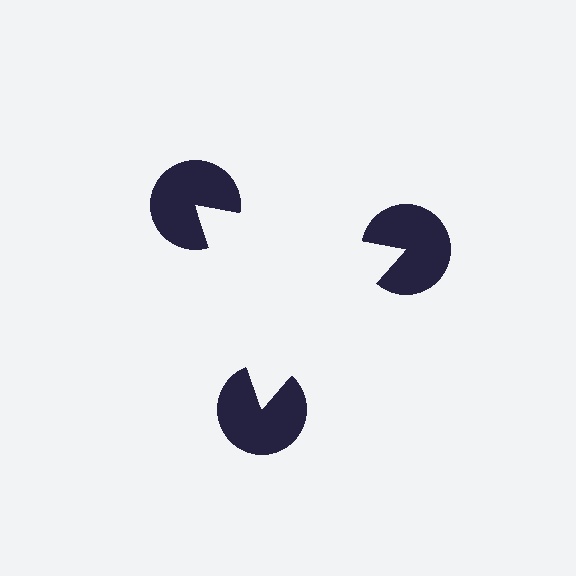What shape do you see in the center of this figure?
An illusory triangle — its edges are inferred from the aligned wedge cuts in the pac-man discs, not physically drawn.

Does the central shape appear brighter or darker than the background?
It typically appears slightly brighter than the background, even though no actual brightness change is drawn.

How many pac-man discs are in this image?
There are 3 — one at each vertex of the illusory triangle.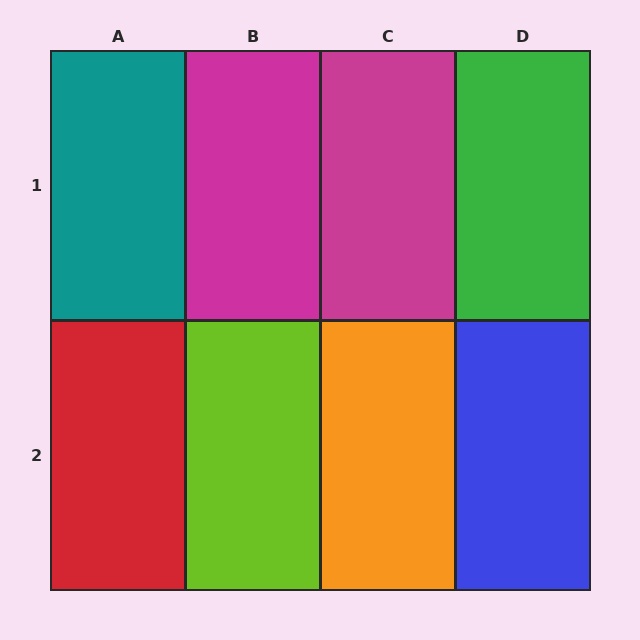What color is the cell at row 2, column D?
Blue.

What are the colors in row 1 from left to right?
Teal, magenta, magenta, green.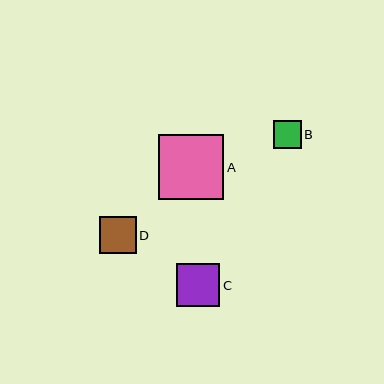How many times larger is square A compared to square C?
Square A is approximately 1.5 times the size of square C.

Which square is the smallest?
Square B is the smallest with a size of approximately 28 pixels.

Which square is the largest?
Square A is the largest with a size of approximately 65 pixels.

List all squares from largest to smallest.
From largest to smallest: A, C, D, B.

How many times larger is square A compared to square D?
Square A is approximately 1.7 times the size of square D.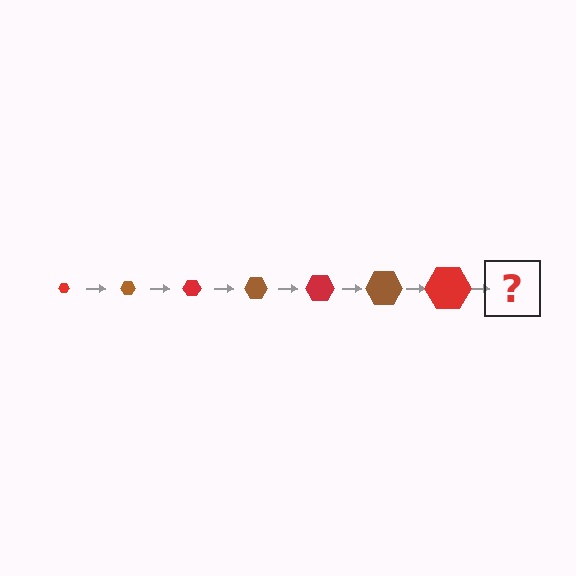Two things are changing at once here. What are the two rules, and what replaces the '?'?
The two rules are that the hexagon grows larger each step and the color cycles through red and brown. The '?' should be a brown hexagon, larger than the previous one.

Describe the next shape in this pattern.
It should be a brown hexagon, larger than the previous one.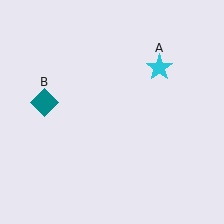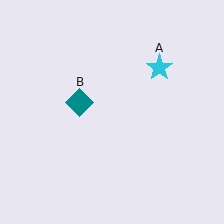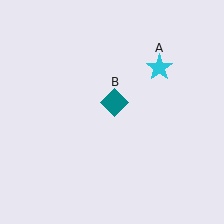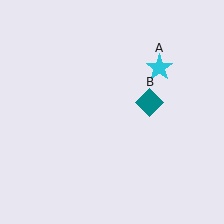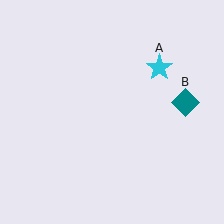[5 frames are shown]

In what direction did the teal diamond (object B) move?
The teal diamond (object B) moved right.